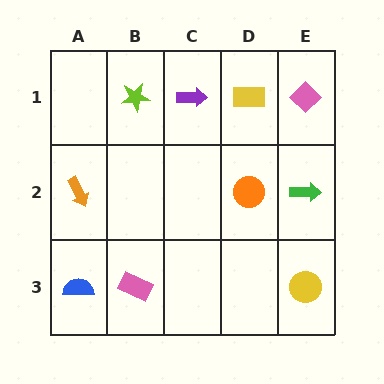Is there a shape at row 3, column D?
No, that cell is empty.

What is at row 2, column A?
An orange arrow.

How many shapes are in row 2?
3 shapes.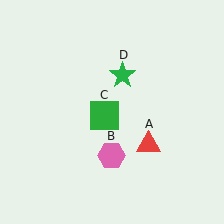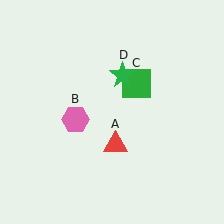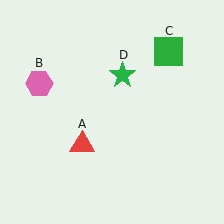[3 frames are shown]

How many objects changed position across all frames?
3 objects changed position: red triangle (object A), pink hexagon (object B), green square (object C).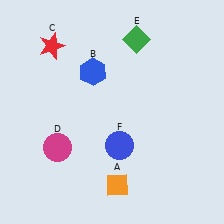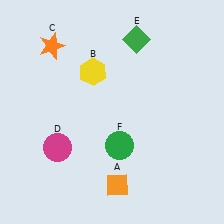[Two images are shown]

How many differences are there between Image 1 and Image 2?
There are 3 differences between the two images.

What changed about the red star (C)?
In Image 1, C is red. In Image 2, it changed to orange.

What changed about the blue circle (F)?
In Image 1, F is blue. In Image 2, it changed to green.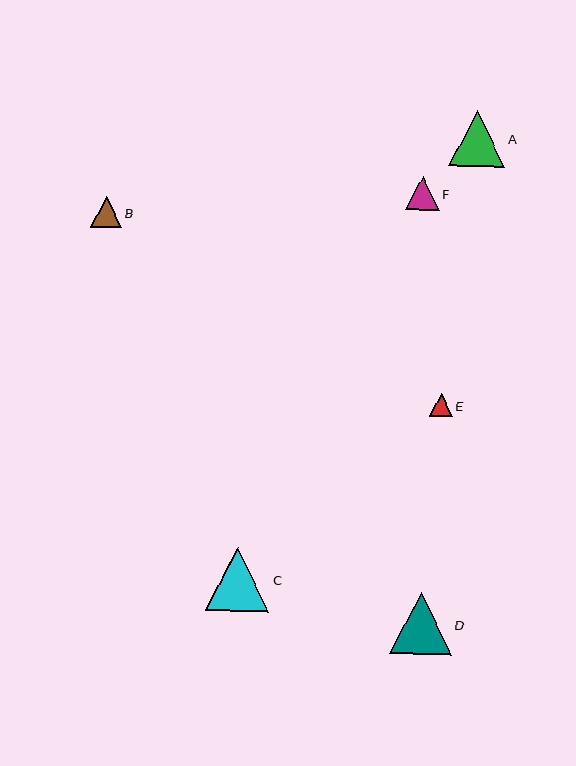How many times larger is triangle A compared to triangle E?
Triangle A is approximately 2.4 times the size of triangle E.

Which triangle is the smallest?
Triangle E is the smallest with a size of approximately 23 pixels.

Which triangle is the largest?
Triangle C is the largest with a size of approximately 63 pixels.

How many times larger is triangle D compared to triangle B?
Triangle D is approximately 2.0 times the size of triangle B.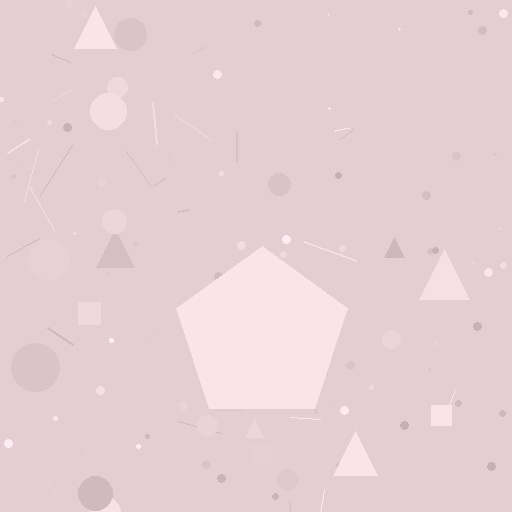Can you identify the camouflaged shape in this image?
The camouflaged shape is a pentagon.